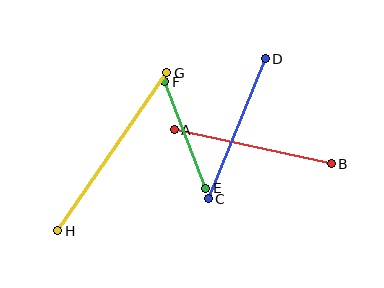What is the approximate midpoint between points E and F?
The midpoint is at approximately (185, 135) pixels.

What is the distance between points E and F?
The distance is approximately 114 pixels.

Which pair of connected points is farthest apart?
Points G and H are farthest apart.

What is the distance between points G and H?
The distance is approximately 192 pixels.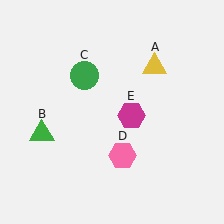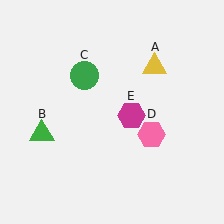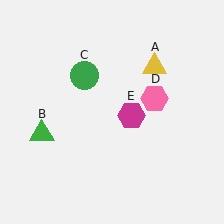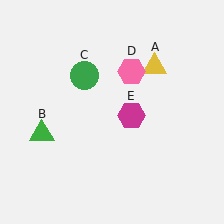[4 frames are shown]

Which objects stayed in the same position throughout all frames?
Yellow triangle (object A) and green triangle (object B) and green circle (object C) and magenta hexagon (object E) remained stationary.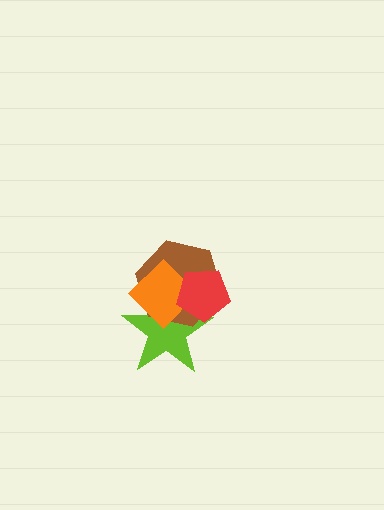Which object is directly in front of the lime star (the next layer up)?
The brown hexagon is directly in front of the lime star.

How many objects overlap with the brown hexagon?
3 objects overlap with the brown hexagon.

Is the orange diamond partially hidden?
Yes, it is partially covered by another shape.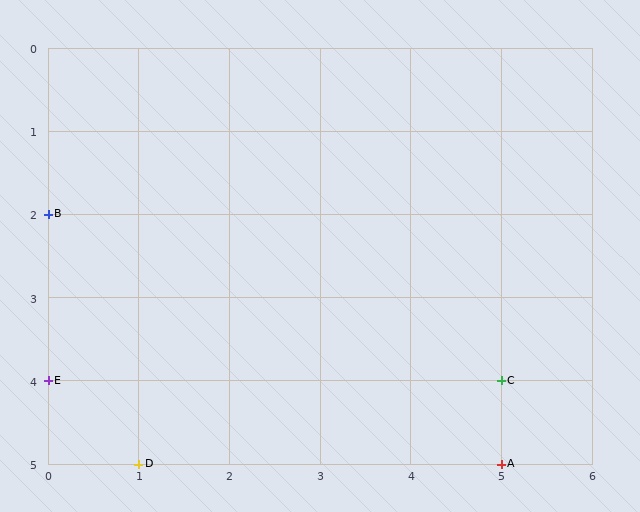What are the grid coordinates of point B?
Point B is at grid coordinates (0, 2).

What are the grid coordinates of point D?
Point D is at grid coordinates (1, 5).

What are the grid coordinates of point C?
Point C is at grid coordinates (5, 4).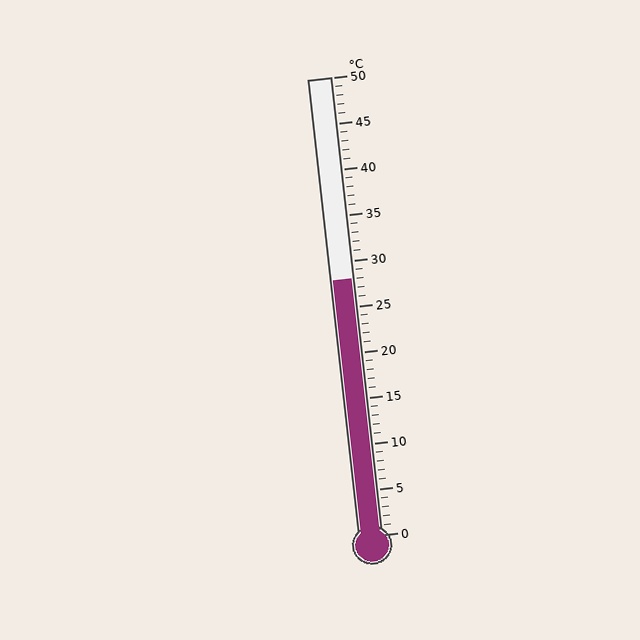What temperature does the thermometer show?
The thermometer shows approximately 28°C.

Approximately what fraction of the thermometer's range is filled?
The thermometer is filled to approximately 55% of its range.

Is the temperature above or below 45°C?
The temperature is below 45°C.